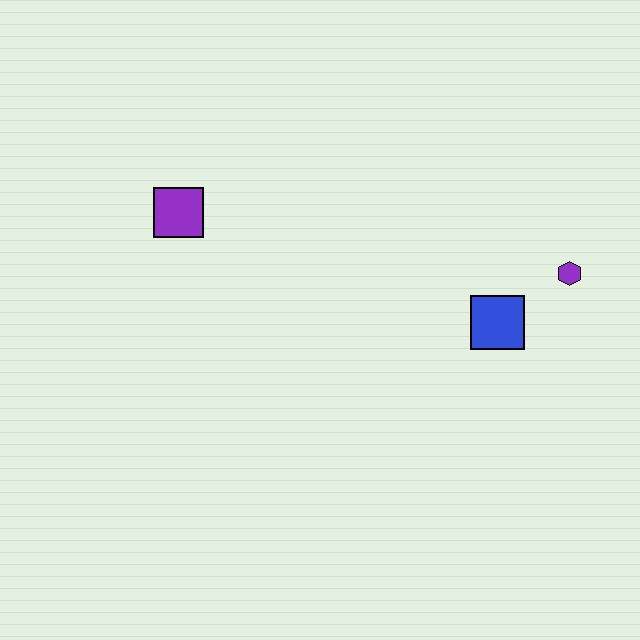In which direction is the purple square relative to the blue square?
The purple square is to the left of the blue square.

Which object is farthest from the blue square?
The purple square is farthest from the blue square.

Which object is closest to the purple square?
The blue square is closest to the purple square.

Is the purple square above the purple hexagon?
Yes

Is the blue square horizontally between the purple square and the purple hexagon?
Yes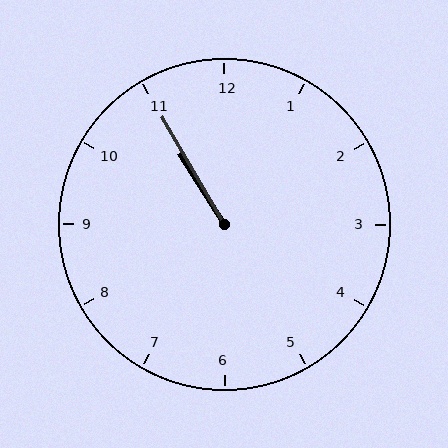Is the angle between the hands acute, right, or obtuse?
It is acute.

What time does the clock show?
10:55.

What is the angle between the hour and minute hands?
Approximately 2 degrees.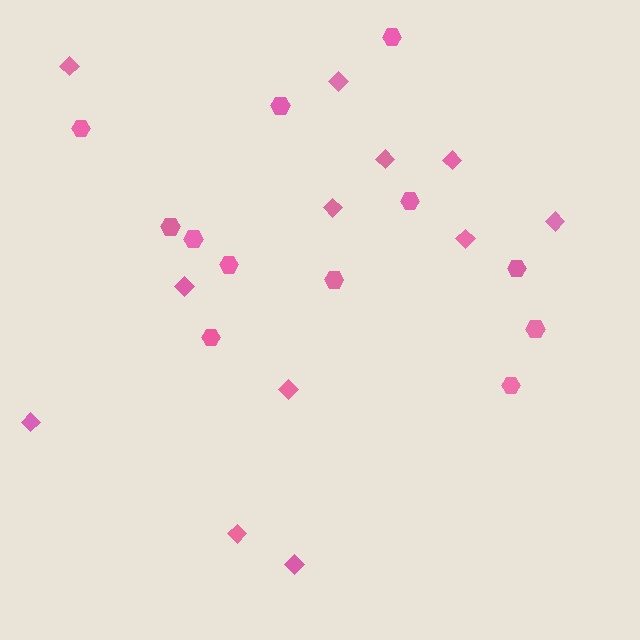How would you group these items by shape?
There are 2 groups: one group of diamonds (12) and one group of hexagons (12).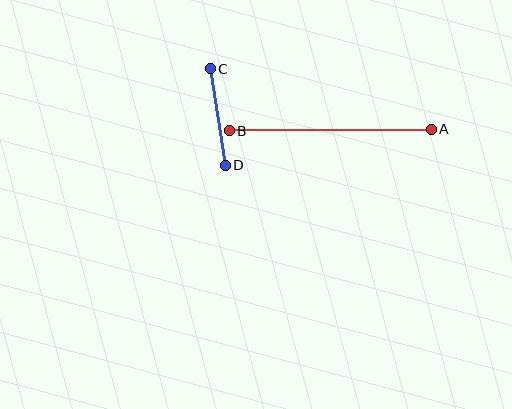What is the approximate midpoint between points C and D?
The midpoint is at approximately (218, 117) pixels.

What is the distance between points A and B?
The distance is approximately 202 pixels.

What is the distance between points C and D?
The distance is approximately 97 pixels.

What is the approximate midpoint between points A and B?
The midpoint is at approximately (330, 130) pixels.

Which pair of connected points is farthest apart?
Points A and B are farthest apart.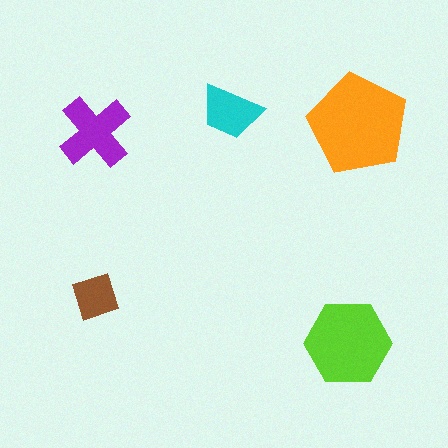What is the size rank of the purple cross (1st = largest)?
3rd.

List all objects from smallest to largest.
The brown square, the cyan trapezoid, the purple cross, the lime hexagon, the orange pentagon.